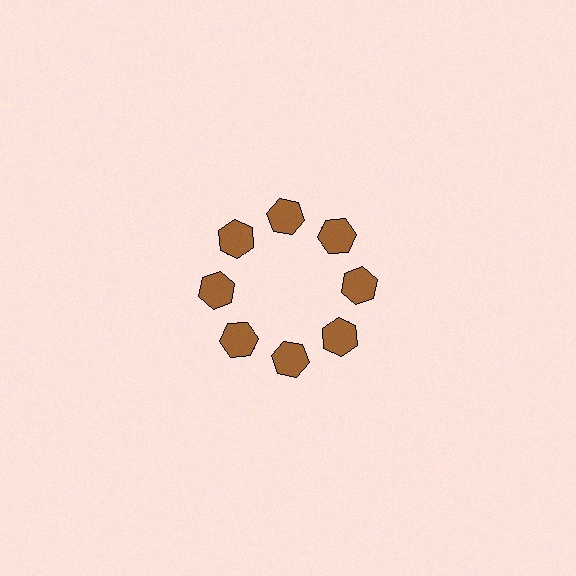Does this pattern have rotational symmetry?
Yes, this pattern has 8-fold rotational symmetry. It looks the same after rotating 45 degrees around the center.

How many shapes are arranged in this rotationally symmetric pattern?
There are 8 shapes, arranged in 8 groups of 1.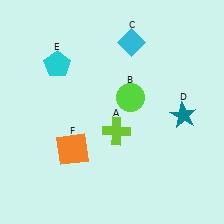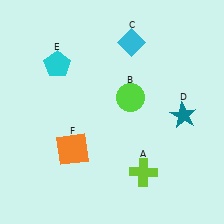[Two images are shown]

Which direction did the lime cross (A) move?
The lime cross (A) moved down.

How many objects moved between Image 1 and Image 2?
1 object moved between the two images.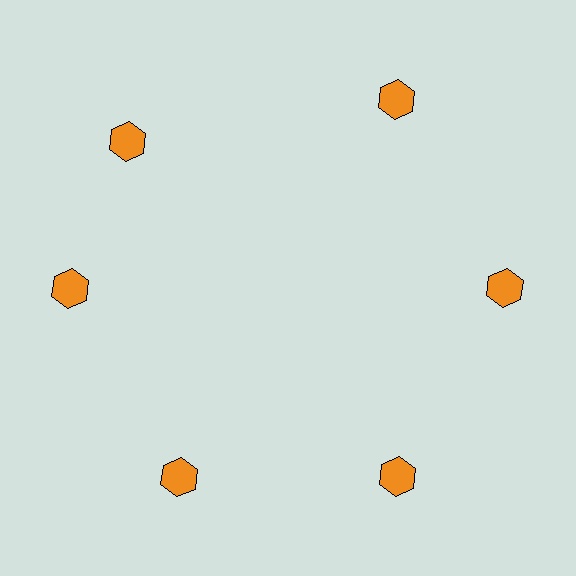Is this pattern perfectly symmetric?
No. The 6 orange hexagons are arranged in a ring, but one element near the 11 o'clock position is rotated out of alignment along the ring, breaking the 6-fold rotational symmetry.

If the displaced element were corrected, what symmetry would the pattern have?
It would have 6-fold rotational symmetry — the pattern would map onto itself every 60 degrees.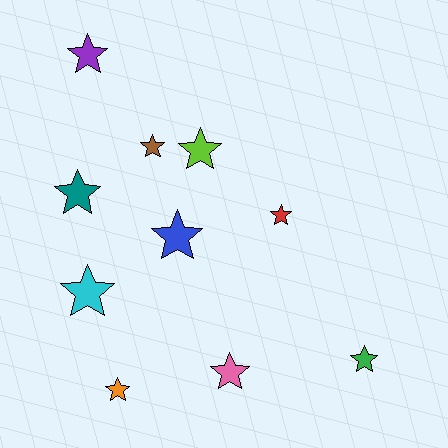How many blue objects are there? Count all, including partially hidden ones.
There is 1 blue object.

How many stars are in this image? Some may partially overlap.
There are 10 stars.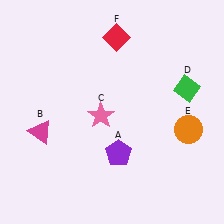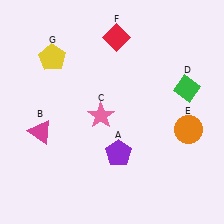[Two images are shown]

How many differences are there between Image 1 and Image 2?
There is 1 difference between the two images.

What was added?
A yellow pentagon (G) was added in Image 2.